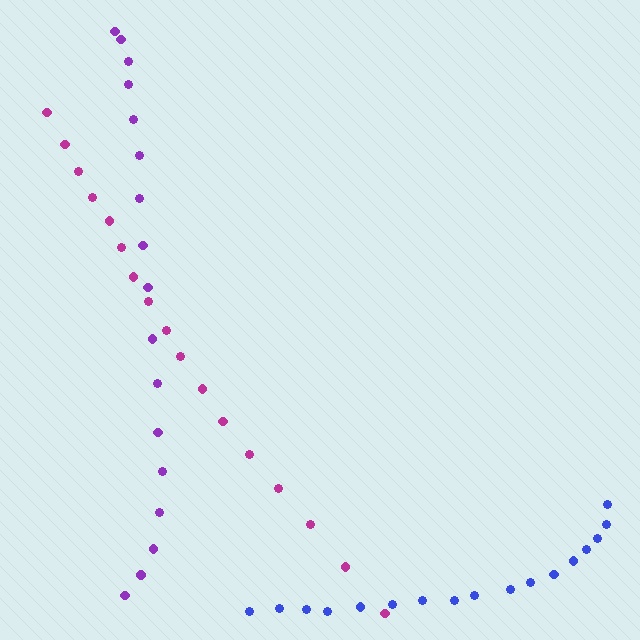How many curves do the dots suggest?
There are 3 distinct paths.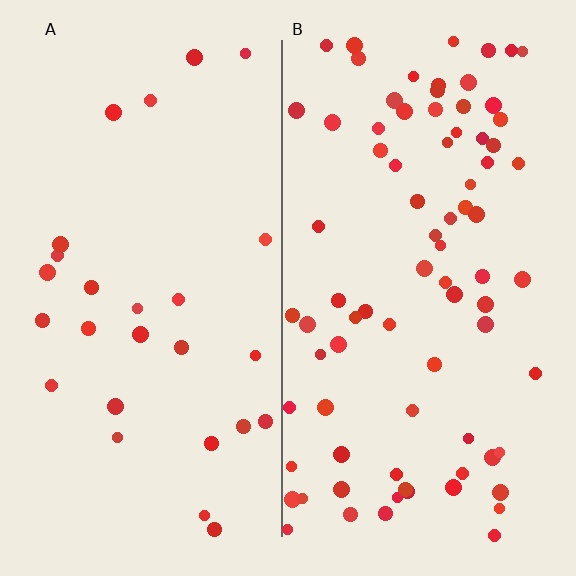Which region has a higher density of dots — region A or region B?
B (the right).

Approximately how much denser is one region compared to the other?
Approximately 3.0× — region B over region A.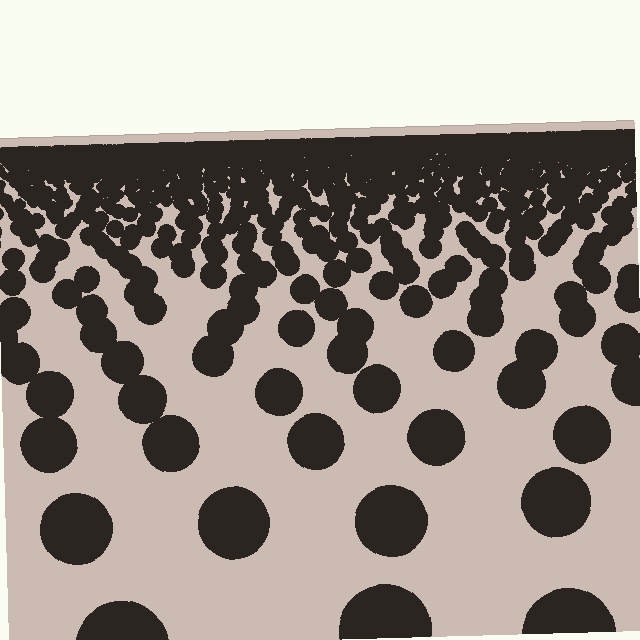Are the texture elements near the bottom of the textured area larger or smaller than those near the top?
Larger. Near the bottom, elements are closer to the viewer and appear at a bigger on-screen size.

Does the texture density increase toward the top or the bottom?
Density increases toward the top.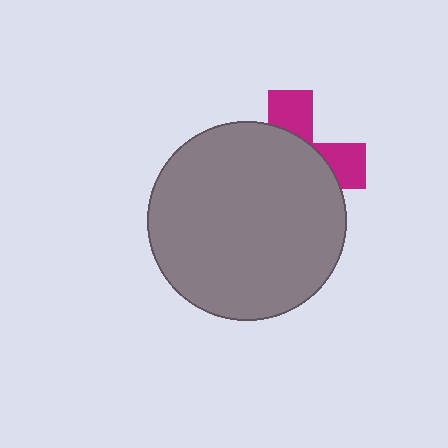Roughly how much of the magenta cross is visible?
A small part of it is visible (roughly 31%).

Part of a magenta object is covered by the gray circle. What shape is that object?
It is a cross.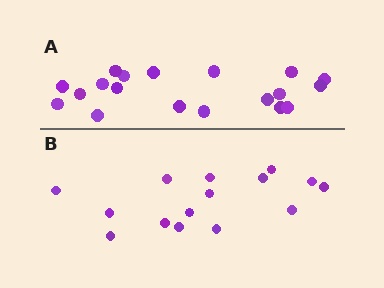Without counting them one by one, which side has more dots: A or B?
Region A (the top region) has more dots.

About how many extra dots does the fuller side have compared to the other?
Region A has about 4 more dots than region B.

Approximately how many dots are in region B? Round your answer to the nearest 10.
About 20 dots. (The exact count is 15, which rounds to 20.)